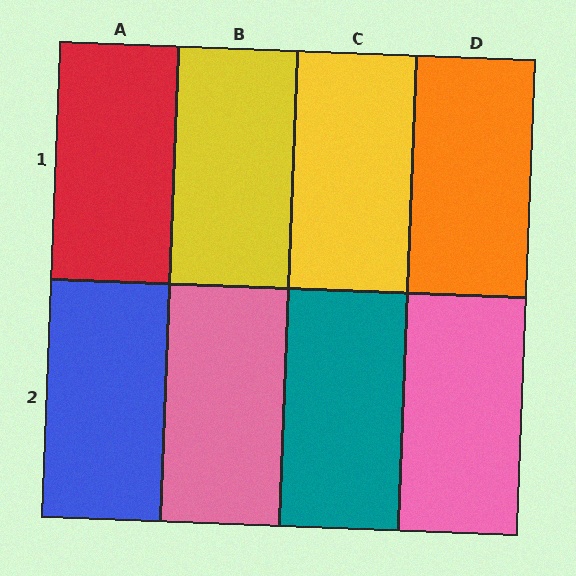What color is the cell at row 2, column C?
Teal.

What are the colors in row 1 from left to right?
Red, yellow, yellow, orange.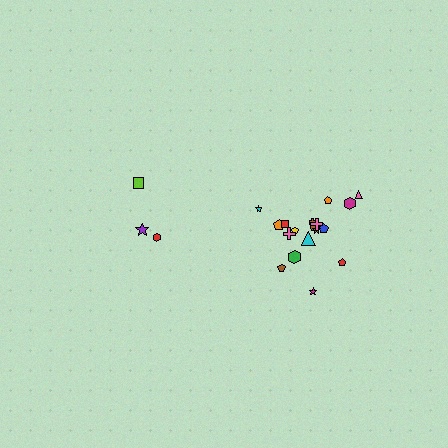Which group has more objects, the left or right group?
The right group.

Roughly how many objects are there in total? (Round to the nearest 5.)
Roughly 20 objects in total.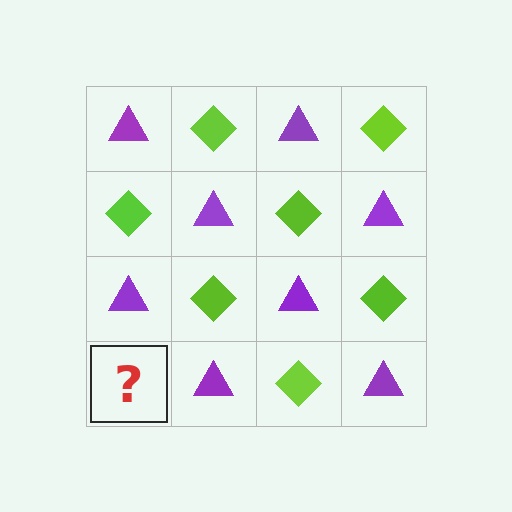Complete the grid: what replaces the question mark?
The question mark should be replaced with a lime diamond.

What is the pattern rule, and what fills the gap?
The rule is that it alternates purple triangle and lime diamond in a checkerboard pattern. The gap should be filled with a lime diamond.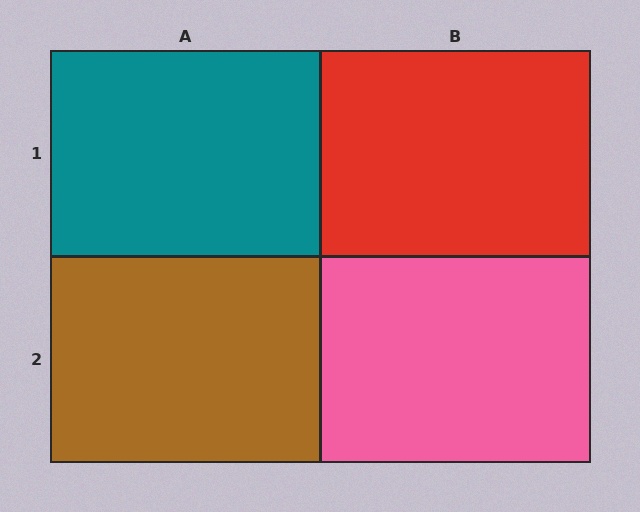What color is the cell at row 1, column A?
Teal.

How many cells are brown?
1 cell is brown.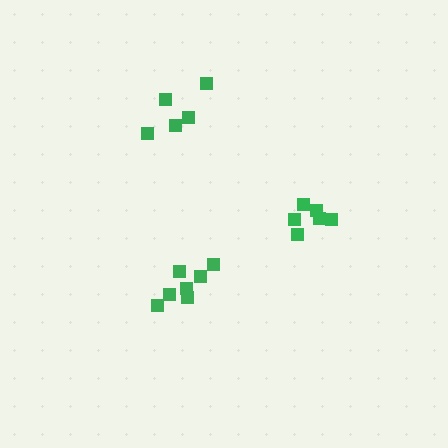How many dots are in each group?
Group 1: 7 dots, Group 2: 5 dots, Group 3: 6 dots (18 total).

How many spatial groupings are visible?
There are 3 spatial groupings.